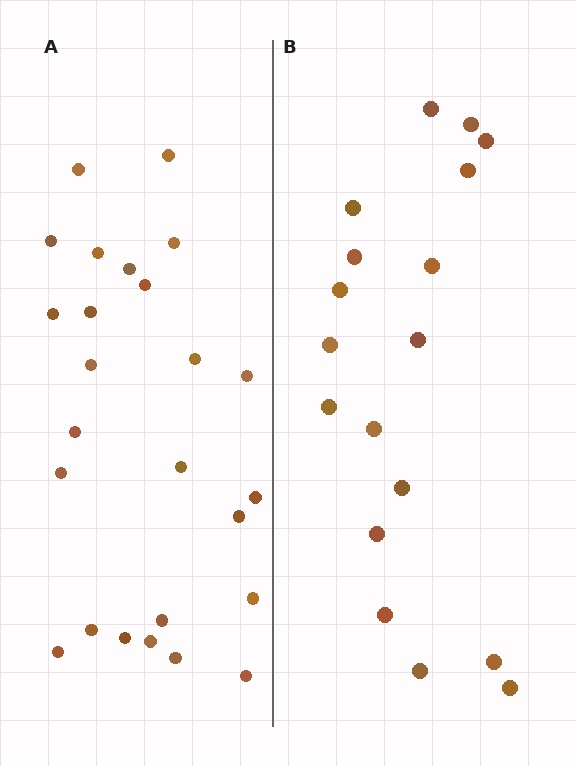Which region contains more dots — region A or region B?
Region A (the left region) has more dots.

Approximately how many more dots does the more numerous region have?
Region A has roughly 8 or so more dots than region B.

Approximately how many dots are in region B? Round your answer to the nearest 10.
About 20 dots. (The exact count is 18, which rounds to 20.)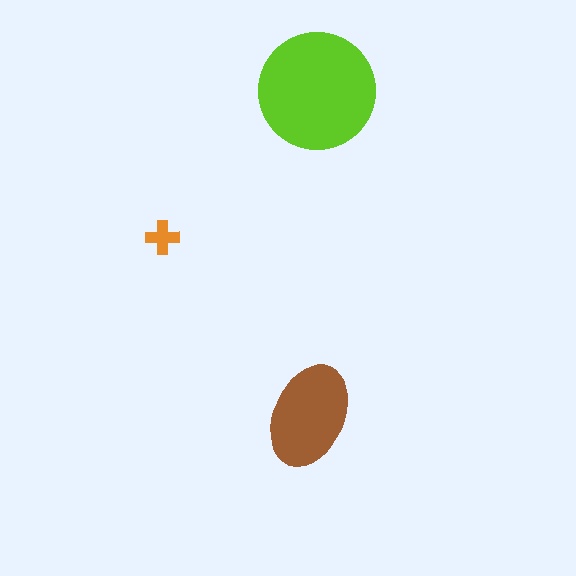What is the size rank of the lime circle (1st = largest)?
1st.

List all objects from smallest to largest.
The orange cross, the brown ellipse, the lime circle.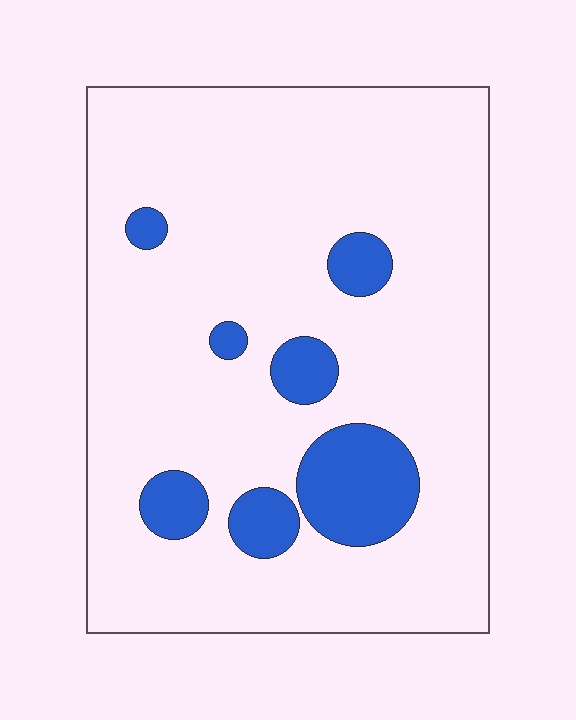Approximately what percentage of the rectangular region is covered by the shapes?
Approximately 15%.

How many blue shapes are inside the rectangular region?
7.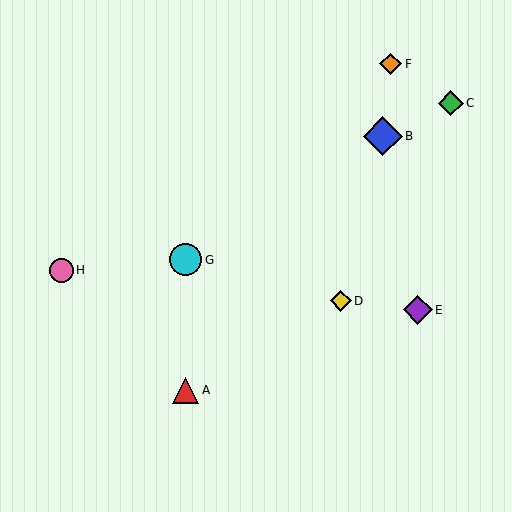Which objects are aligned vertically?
Objects A, G are aligned vertically.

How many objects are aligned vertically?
2 objects (A, G) are aligned vertically.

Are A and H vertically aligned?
No, A is at x≈186 and H is at x≈61.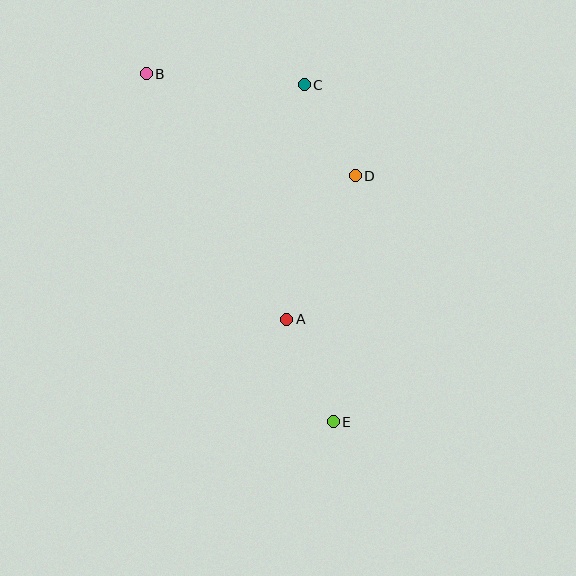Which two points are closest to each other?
Points C and D are closest to each other.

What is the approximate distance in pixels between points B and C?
The distance between B and C is approximately 158 pixels.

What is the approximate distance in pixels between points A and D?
The distance between A and D is approximately 159 pixels.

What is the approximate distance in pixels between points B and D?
The distance between B and D is approximately 233 pixels.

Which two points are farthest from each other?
Points B and E are farthest from each other.